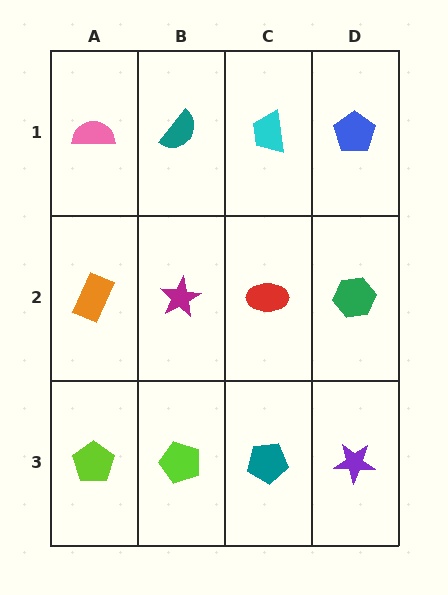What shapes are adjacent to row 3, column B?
A magenta star (row 2, column B), a lime pentagon (row 3, column A), a teal pentagon (row 3, column C).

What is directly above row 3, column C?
A red ellipse.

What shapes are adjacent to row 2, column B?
A teal semicircle (row 1, column B), a lime pentagon (row 3, column B), an orange rectangle (row 2, column A), a red ellipse (row 2, column C).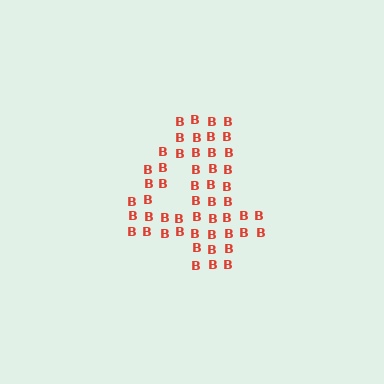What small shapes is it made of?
It is made of small letter B's.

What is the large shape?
The large shape is the digit 4.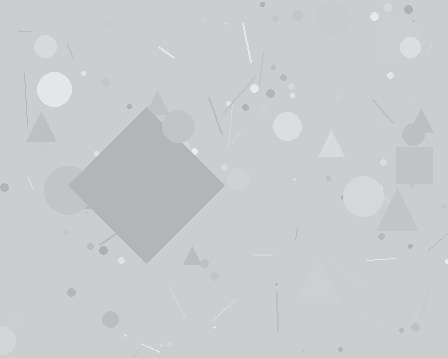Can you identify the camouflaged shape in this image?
The camouflaged shape is a diamond.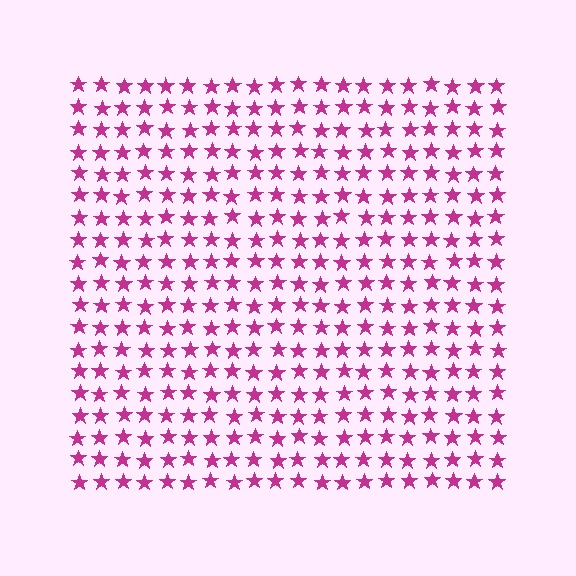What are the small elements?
The small elements are stars.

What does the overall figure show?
The overall figure shows a square.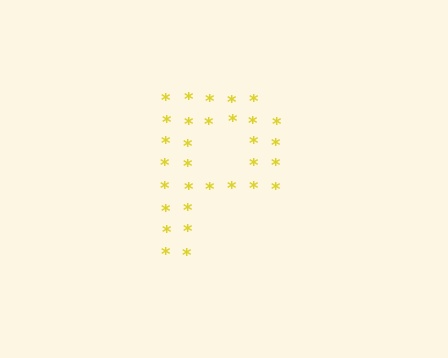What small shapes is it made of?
It is made of small asterisks.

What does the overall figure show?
The overall figure shows the letter P.